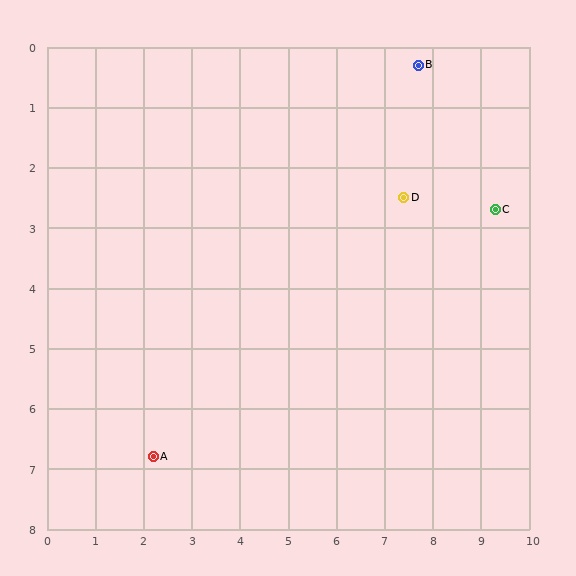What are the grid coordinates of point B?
Point B is at approximately (7.7, 0.3).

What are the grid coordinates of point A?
Point A is at approximately (2.2, 6.8).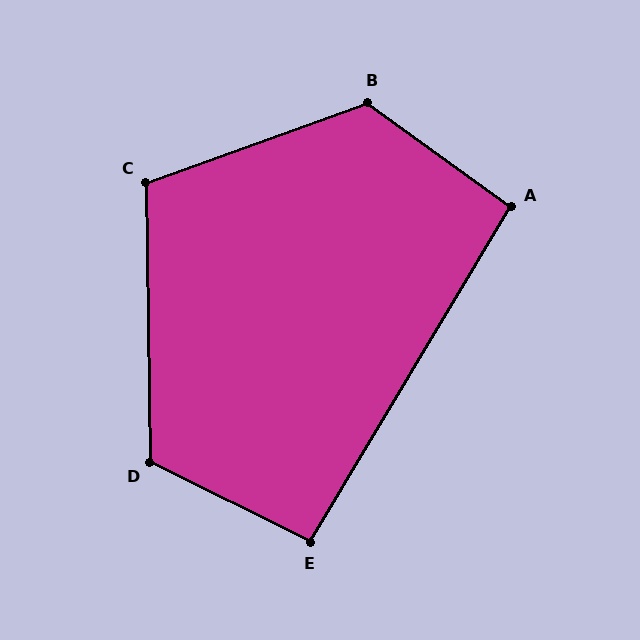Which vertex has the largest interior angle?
B, at approximately 124 degrees.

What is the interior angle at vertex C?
Approximately 109 degrees (obtuse).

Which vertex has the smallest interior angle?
E, at approximately 95 degrees.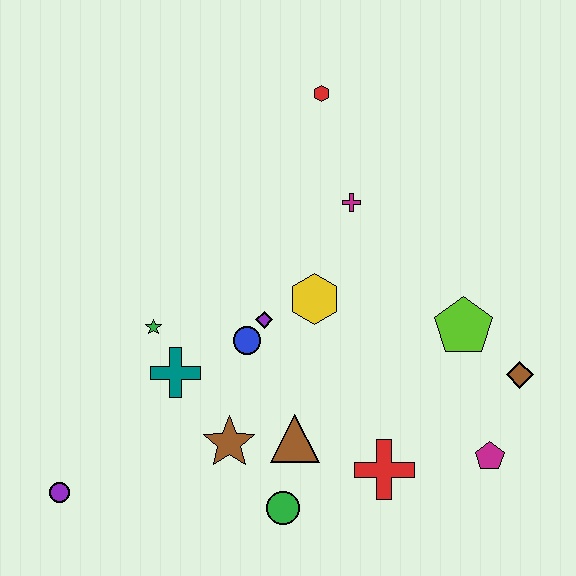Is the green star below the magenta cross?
Yes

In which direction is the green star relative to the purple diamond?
The green star is to the left of the purple diamond.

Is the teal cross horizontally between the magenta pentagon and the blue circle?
No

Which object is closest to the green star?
The teal cross is closest to the green star.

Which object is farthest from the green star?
The brown diamond is farthest from the green star.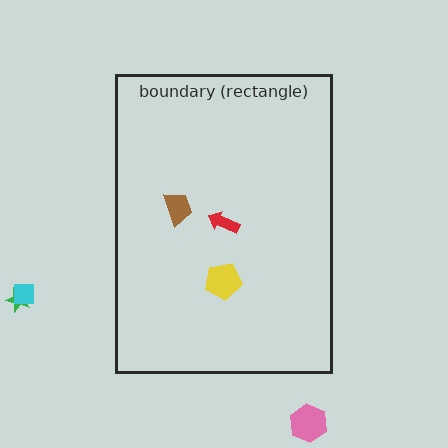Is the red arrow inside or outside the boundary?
Inside.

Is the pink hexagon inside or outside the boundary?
Outside.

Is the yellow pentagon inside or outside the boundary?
Inside.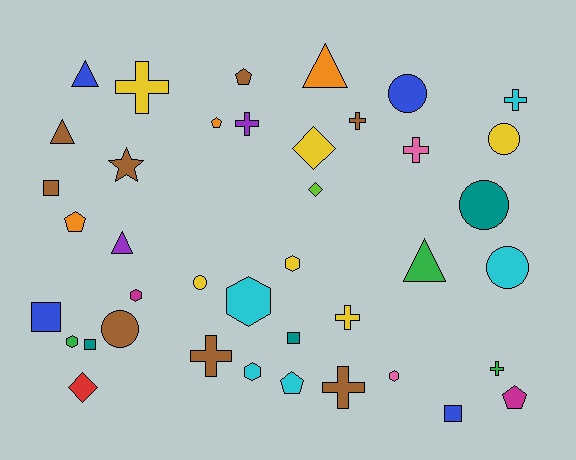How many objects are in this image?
There are 40 objects.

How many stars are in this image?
There is 1 star.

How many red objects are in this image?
There is 1 red object.